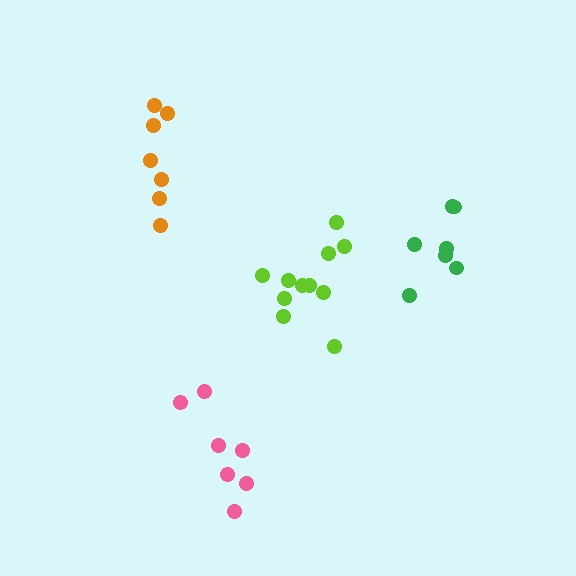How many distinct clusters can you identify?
There are 4 distinct clusters.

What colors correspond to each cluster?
The clusters are colored: orange, green, lime, pink.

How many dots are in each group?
Group 1: 7 dots, Group 2: 7 dots, Group 3: 11 dots, Group 4: 7 dots (32 total).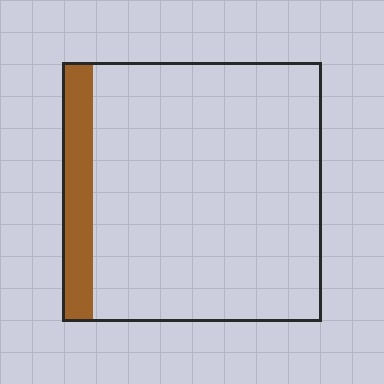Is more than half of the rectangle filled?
No.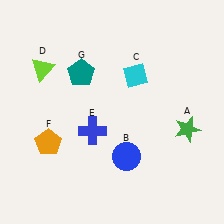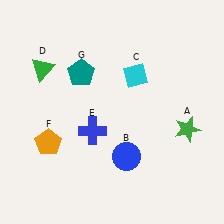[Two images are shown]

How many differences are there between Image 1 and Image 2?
There is 1 difference between the two images.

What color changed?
The triangle (D) changed from lime in Image 1 to green in Image 2.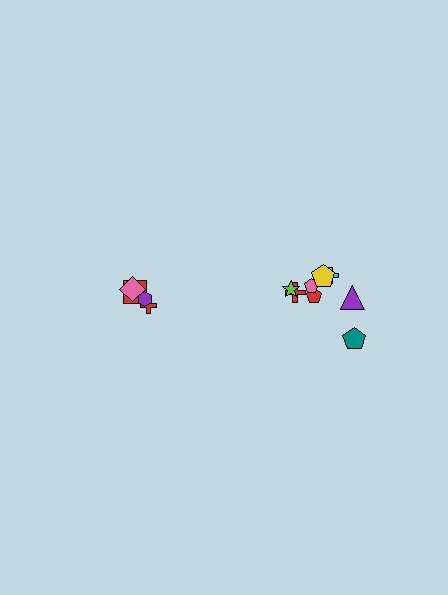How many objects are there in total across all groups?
There are 12 objects.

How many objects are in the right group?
There are 8 objects.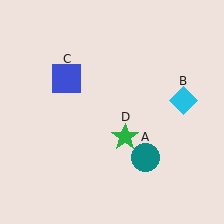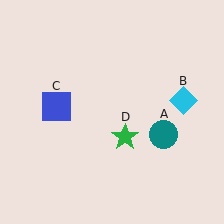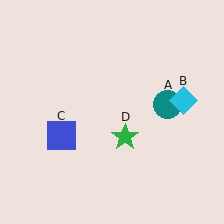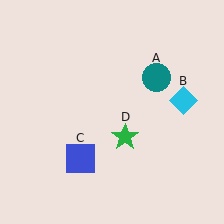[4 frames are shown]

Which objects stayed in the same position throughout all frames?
Cyan diamond (object B) and green star (object D) remained stationary.